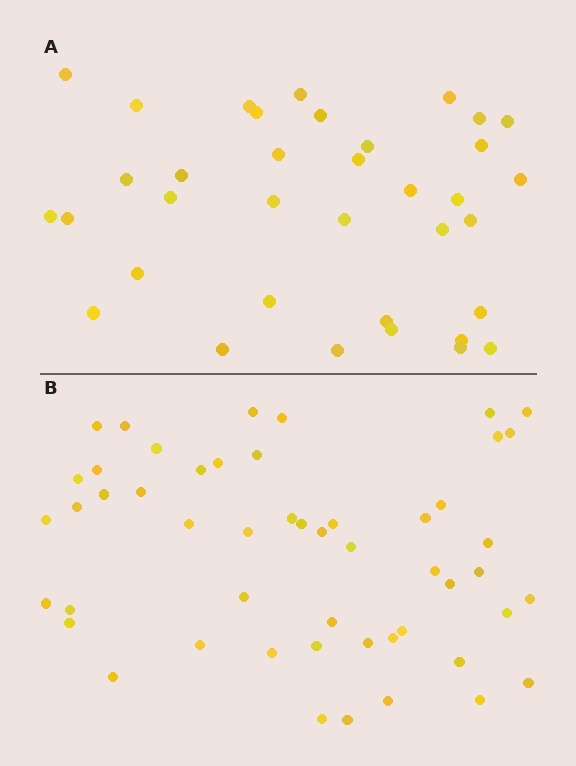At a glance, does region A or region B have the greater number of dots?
Region B (the bottom region) has more dots.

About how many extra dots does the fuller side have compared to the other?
Region B has approximately 15 more dots than region A.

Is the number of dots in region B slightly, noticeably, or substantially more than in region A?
Region B has noticeably more, but not dramatically so. The ratio is roughly 1.4 to 1.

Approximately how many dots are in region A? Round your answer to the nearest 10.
About 40 dots. (The exact count is 36, which rounds to 40.)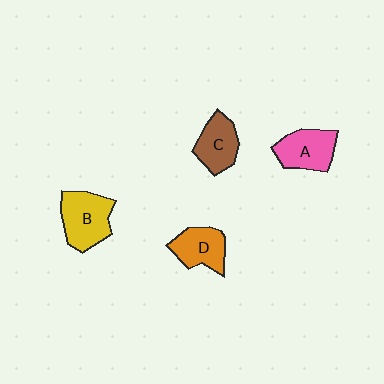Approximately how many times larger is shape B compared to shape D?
Approximately 1.3 times.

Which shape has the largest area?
Shape B (yellow).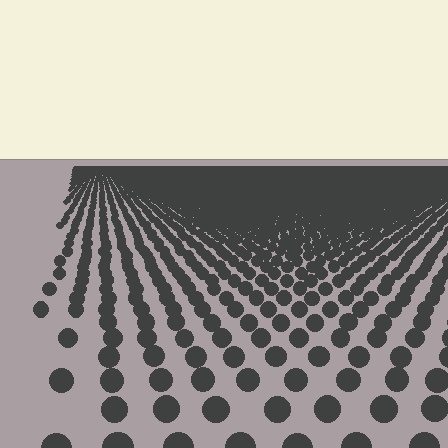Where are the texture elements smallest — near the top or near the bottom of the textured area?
Near the top.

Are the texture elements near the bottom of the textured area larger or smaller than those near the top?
Larger. Near the bottom, elements are closer to the viewer and appear at a bigger on-screen size.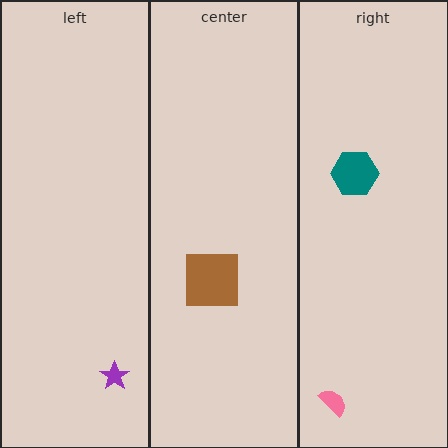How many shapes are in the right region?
2.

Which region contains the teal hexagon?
The right region.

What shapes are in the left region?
The purple star.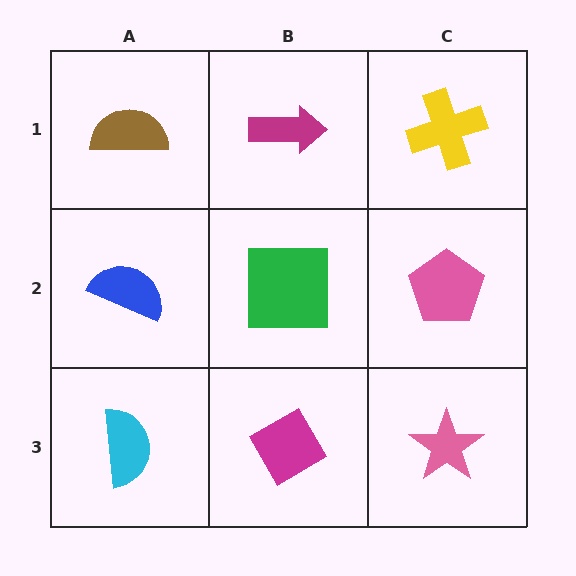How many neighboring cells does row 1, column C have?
2.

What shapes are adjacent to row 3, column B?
A green square (row 2, column B), a cyan semicircle (row 3, column A), a pink star (row 3, column C).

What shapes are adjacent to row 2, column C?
A yellow cross (row 1, column C), a pink star (row 3, column C), a green square (row 2, column B).